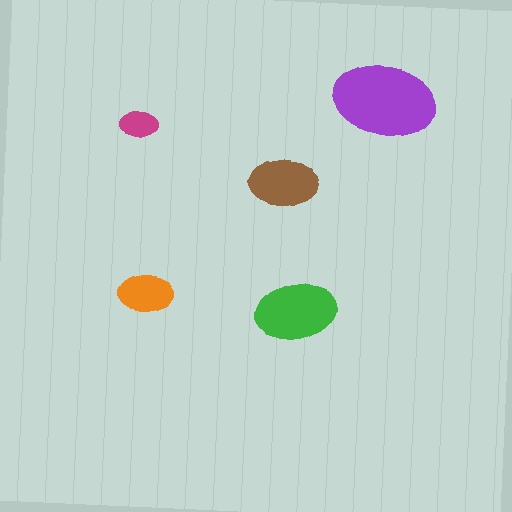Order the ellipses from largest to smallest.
the purple one, the green one, the brown one, the orange one, the magenta one.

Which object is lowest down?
The green ellipse is bottommost.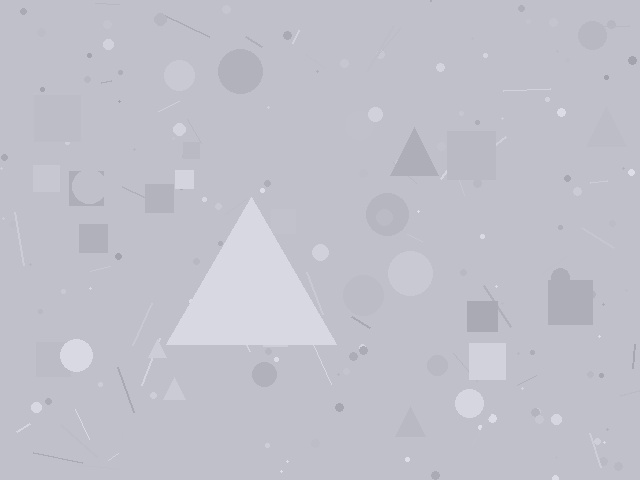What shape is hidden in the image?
A triangle is hidden in the image.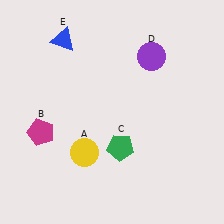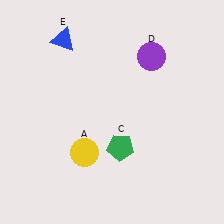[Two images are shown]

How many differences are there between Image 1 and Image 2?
There is 1 difference between the two images.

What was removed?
The magenta pentagon (B) was removed in Image 2.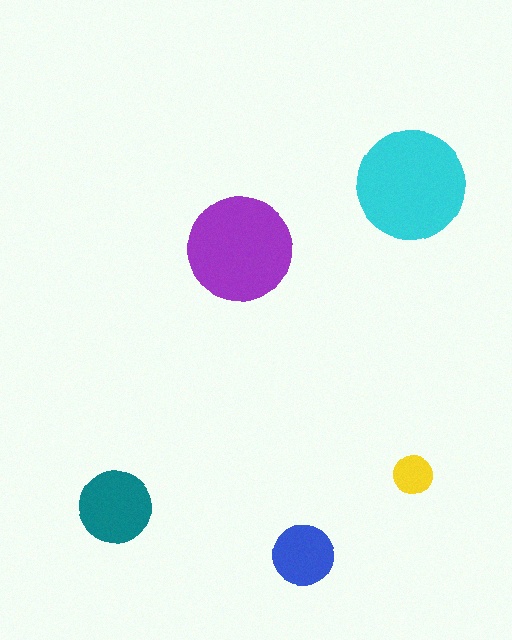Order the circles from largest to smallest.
the cyan one, the purple one, the teal one, the blue one, the yellow one.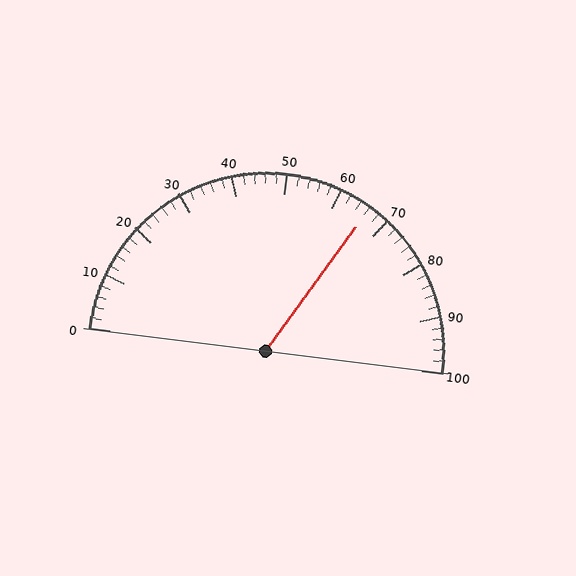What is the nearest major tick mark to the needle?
The nearest major tick mark is 70.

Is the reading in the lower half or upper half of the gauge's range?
The reading is in the upper half of the range (0 to 100).